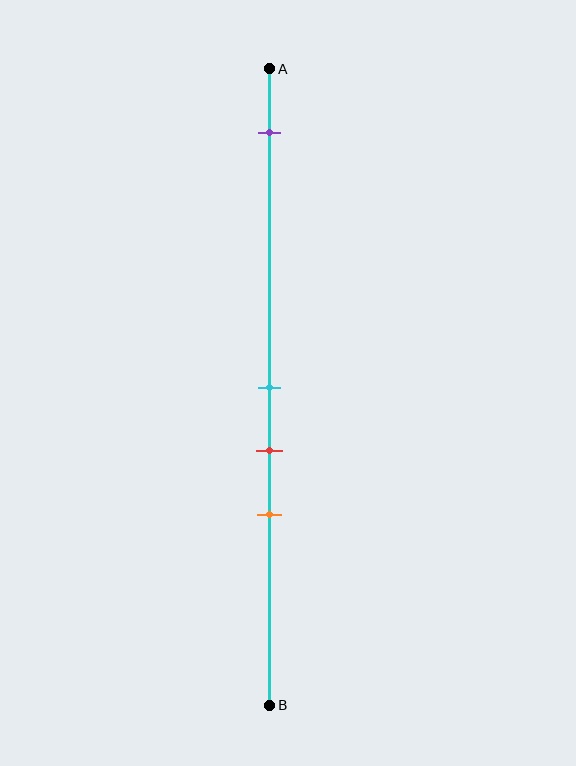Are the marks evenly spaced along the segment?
No, the marks are not evenly spaced.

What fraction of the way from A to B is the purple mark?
The purple mark is approximately 10% (0.1) of the way from A to B.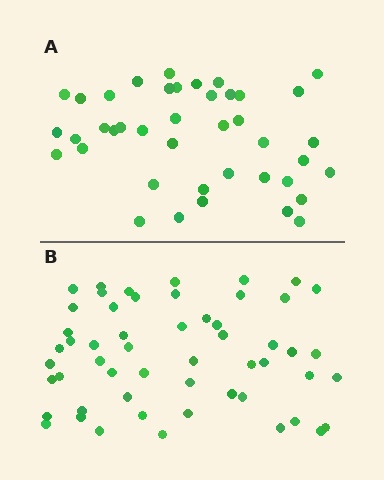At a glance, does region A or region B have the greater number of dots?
Region B (the bottom region) has more dots.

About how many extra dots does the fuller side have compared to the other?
Region B has approximately 15 more dots than region A.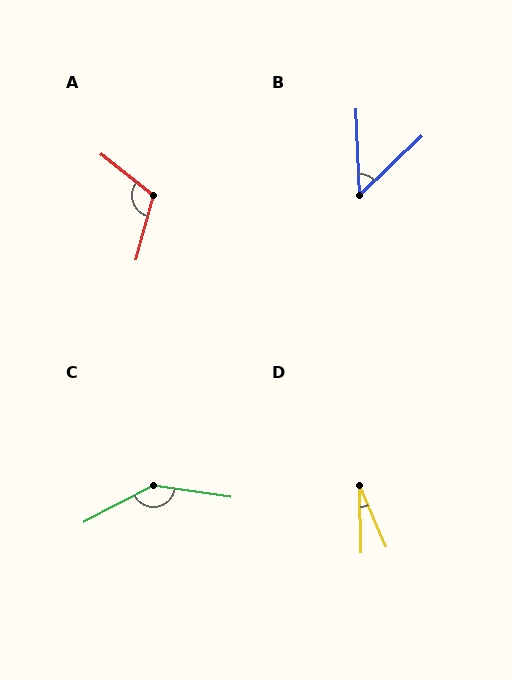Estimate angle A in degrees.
Approximately 113 degrees.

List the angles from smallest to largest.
D (22°), B (49°), A (113°), C (144°).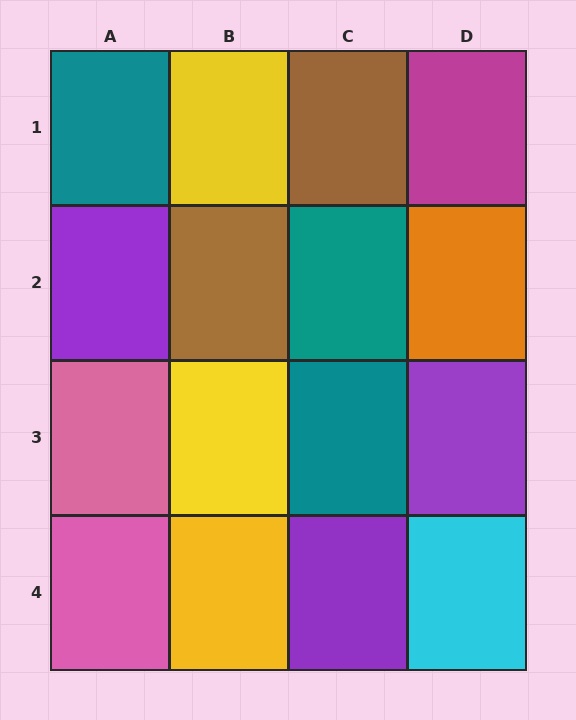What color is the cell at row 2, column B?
Brown.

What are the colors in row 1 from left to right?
Teal, yellow, brown, magenta.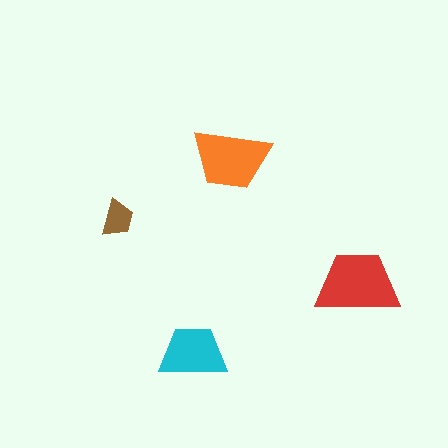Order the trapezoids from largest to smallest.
the red one, the orange one, the cyan one, the brown one.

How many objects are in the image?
There are 4 objects in the image.